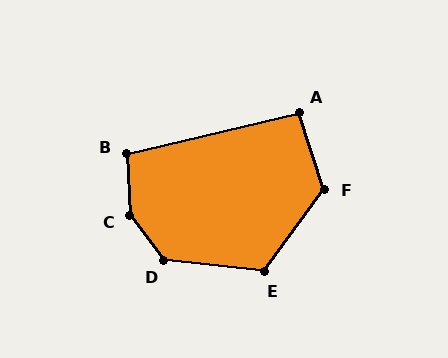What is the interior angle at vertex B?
Approximately 100 degrees (obtuse).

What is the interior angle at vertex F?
Approximately 126 degrees (obtuse).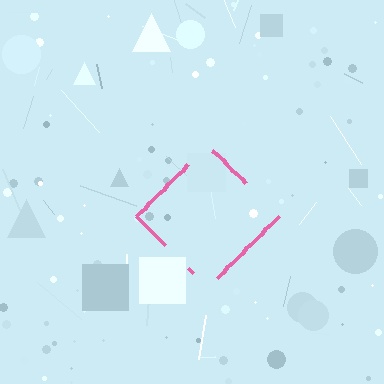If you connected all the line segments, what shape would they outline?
They would outline a diamond.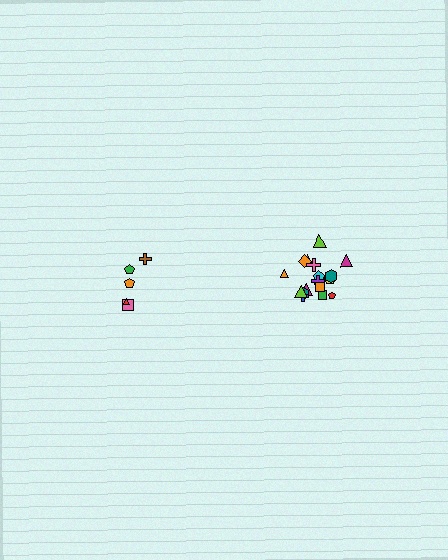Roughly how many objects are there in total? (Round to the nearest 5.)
Roughly 25 objects in total.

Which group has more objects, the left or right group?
The right group.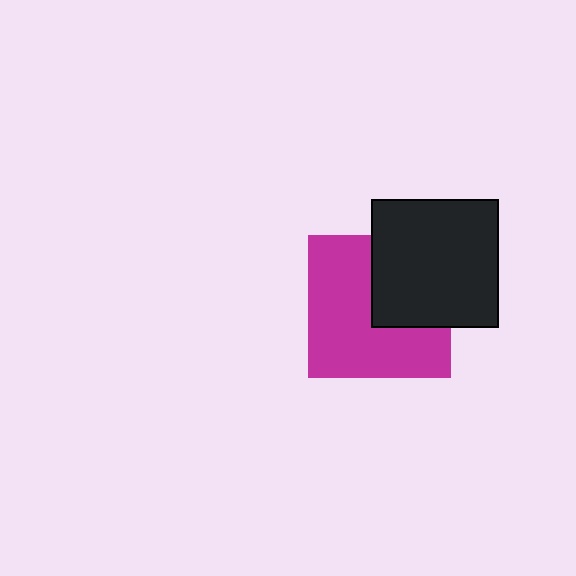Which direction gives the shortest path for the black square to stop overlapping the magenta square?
Moving toward the upper-right gives the shortest separation.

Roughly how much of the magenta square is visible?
About half of it is visible (roughly 64%).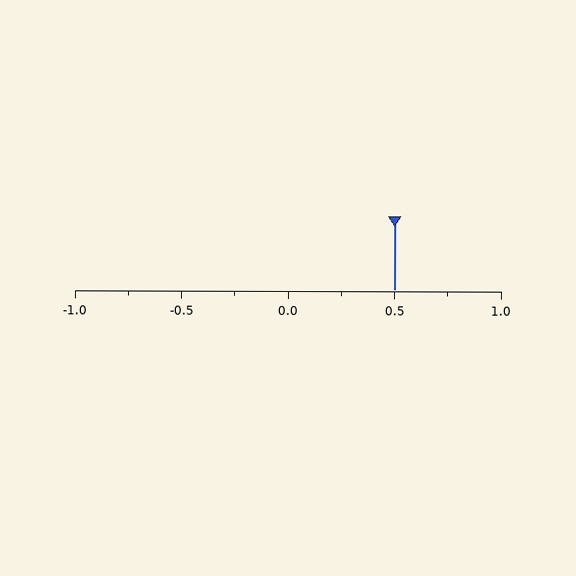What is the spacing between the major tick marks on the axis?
The major ticks are spaced 0.5 apart.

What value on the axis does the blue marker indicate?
The marker indicates approximately 0.5.